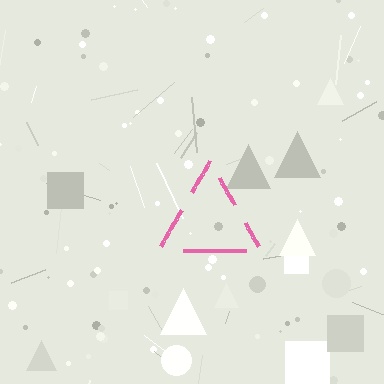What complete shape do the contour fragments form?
The contour fragments form a triangle.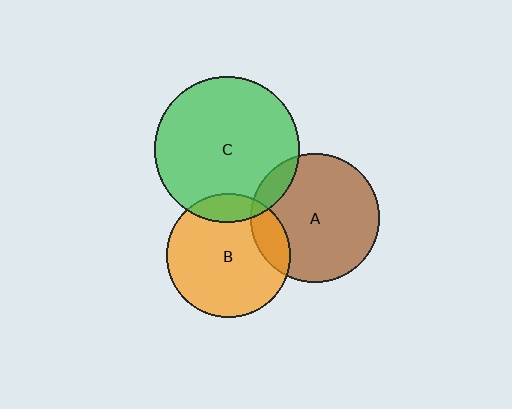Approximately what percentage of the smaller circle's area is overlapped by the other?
Approximately 15%.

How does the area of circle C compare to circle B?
Approximately 1.4 times.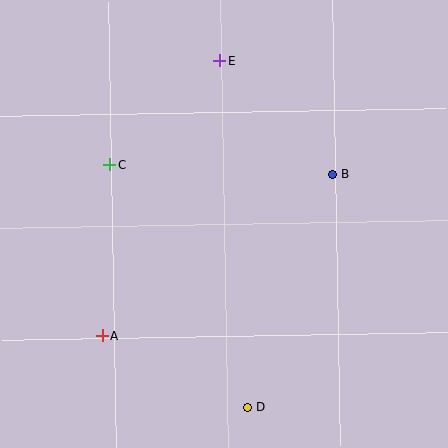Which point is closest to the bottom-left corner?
Point A is closest to the bottom-left corner.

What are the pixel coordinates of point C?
Point C is at (110, 165).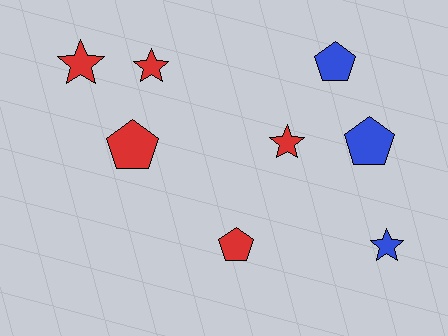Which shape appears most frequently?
Star, with 4 objects.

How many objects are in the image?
There are 8 objects.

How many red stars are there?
There are 3 red stars.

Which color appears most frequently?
Red, with 5 objects.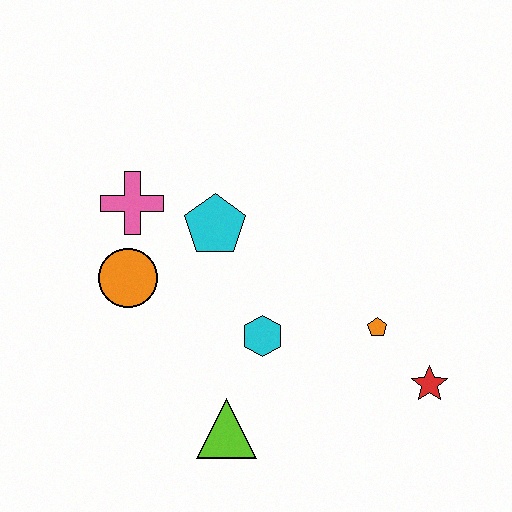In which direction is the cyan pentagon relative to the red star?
The cyan pentagon is to the left of the red star.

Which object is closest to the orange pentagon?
The red star is closest to the orange pentagon.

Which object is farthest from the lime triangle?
The pink cross is farthest from the lime triangle.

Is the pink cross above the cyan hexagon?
Yes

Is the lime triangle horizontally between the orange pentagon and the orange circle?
Yes